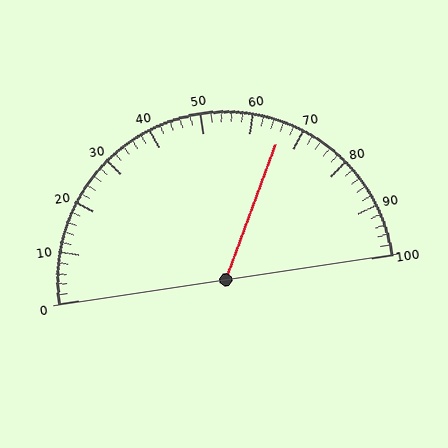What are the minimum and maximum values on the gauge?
The gauge ranges from 0 to 100.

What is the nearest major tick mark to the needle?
The nearest major tick mark is 70.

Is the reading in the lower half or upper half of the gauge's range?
The reading is in the upper half of the range (0 to 100).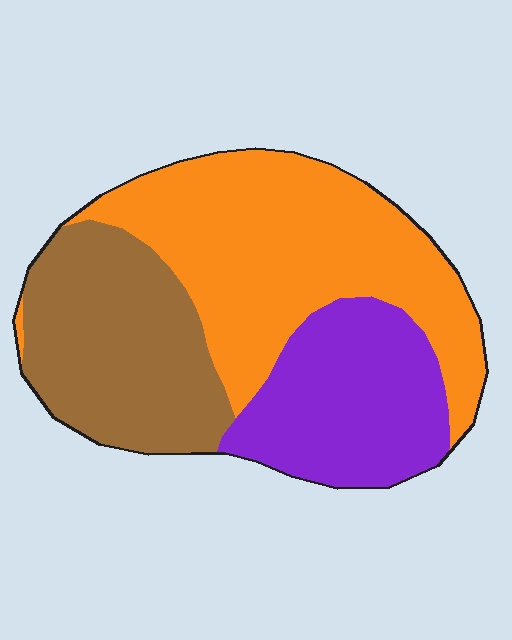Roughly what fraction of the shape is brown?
Brown covers 30% of the shape.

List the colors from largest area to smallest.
From largest to smallest: orange, brown, purple.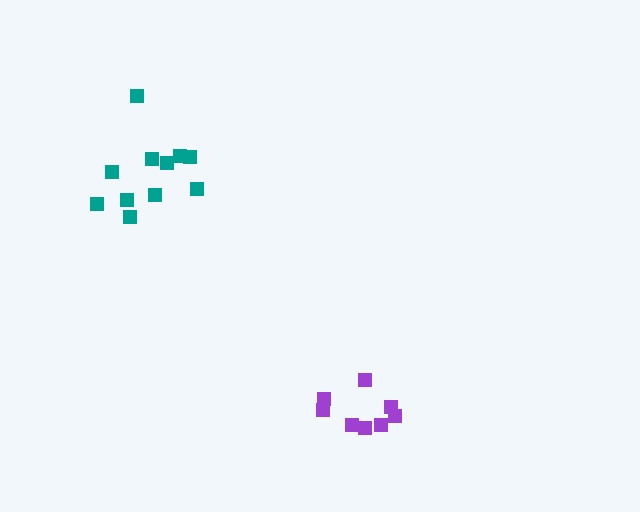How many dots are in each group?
Group 1: 11 dots, Group 2: 8 dots (19 total).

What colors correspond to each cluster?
The clusters are colored: teal, purple.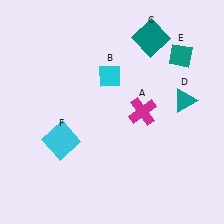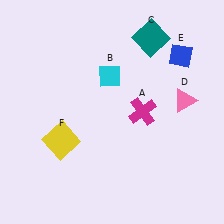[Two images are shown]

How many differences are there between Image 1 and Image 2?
There are 3 differences between the two images.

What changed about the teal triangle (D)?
In Image 1, D is teal. In Image 2, it changed to pink.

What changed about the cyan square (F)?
In Image 1, F is cyan. In Image 2, it changed to yellow.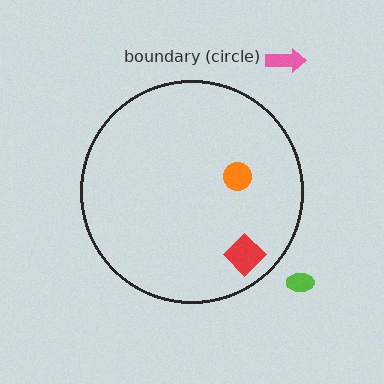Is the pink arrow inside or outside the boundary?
Outside.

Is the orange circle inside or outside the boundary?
Inside.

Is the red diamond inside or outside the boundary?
Inside.